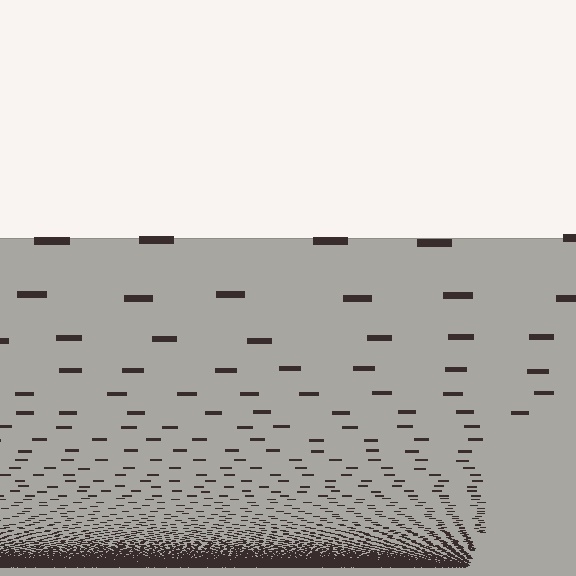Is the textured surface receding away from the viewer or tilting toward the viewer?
The surface appears to tilt toward the viewer. Texture elements get larger and sparser toward the top.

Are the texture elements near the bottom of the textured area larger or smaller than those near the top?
Smaller. The gradient is inverted — elements near the bottom are smaller and denser.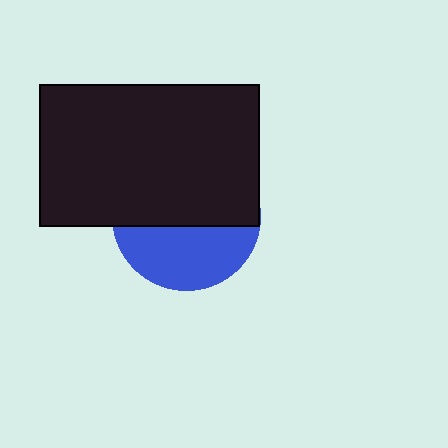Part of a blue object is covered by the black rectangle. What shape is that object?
It is a circle.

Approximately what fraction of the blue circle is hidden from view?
Roughly 59% of the blue circle is hidden behind the black rectangle.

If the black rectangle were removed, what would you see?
You would see the complete blue circle.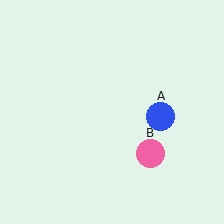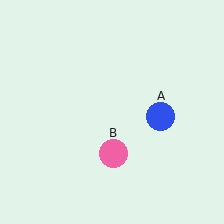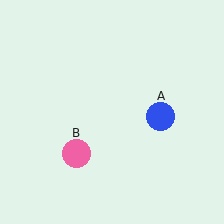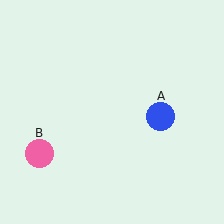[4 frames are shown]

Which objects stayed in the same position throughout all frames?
Blue circle (object A) remained stationary.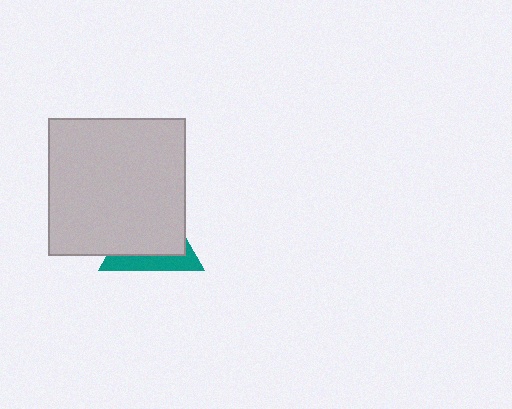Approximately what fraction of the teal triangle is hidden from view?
Roughly 67% of the teal triangle is hidden behind the light gray square.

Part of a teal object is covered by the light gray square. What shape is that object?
It is a triangle.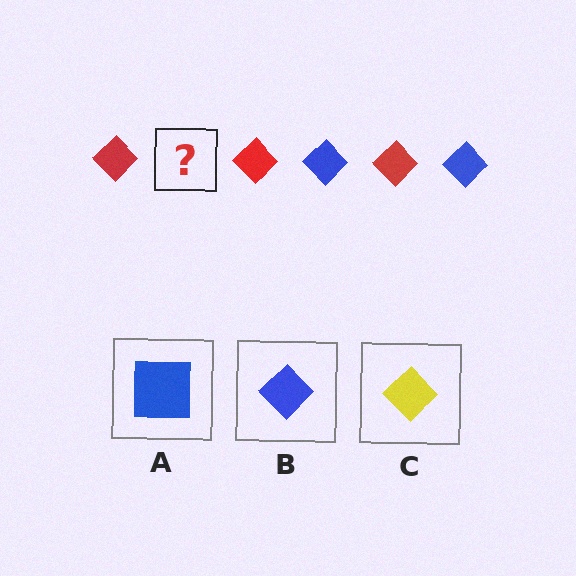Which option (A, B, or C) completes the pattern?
B.